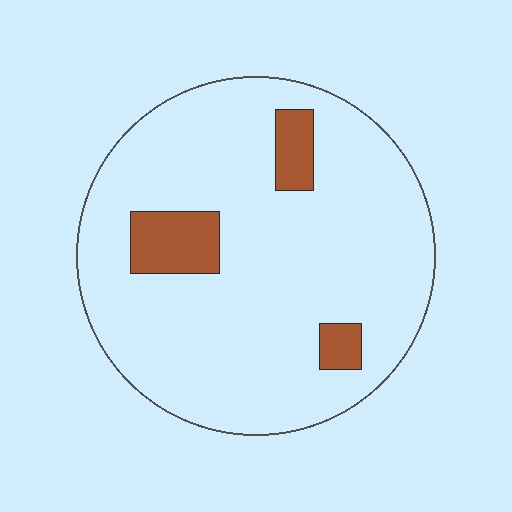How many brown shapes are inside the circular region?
3.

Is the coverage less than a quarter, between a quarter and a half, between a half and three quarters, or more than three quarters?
Less than a quarter.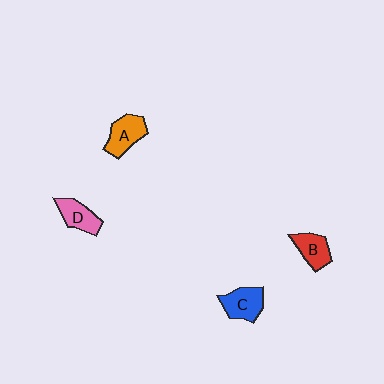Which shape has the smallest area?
Shape B (red).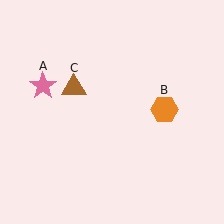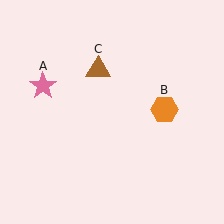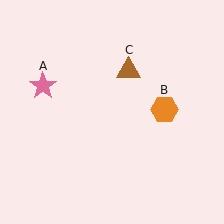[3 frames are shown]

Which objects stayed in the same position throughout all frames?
Pink star (object A) and orange hexagon (object B) remained stationary.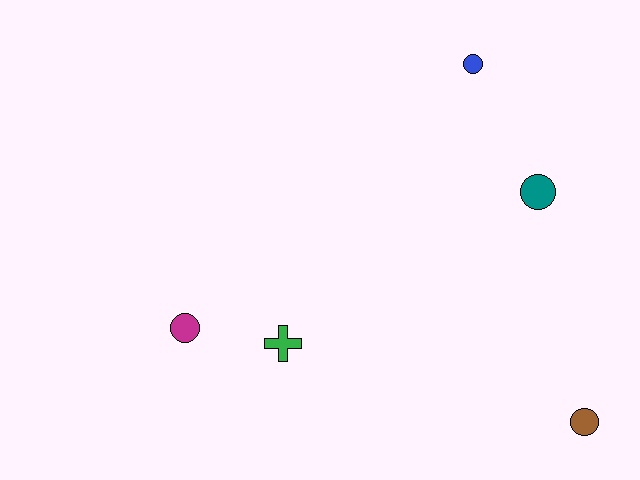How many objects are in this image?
There are 5 objects.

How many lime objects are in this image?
There are no lime objects.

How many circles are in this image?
There are 4 circles.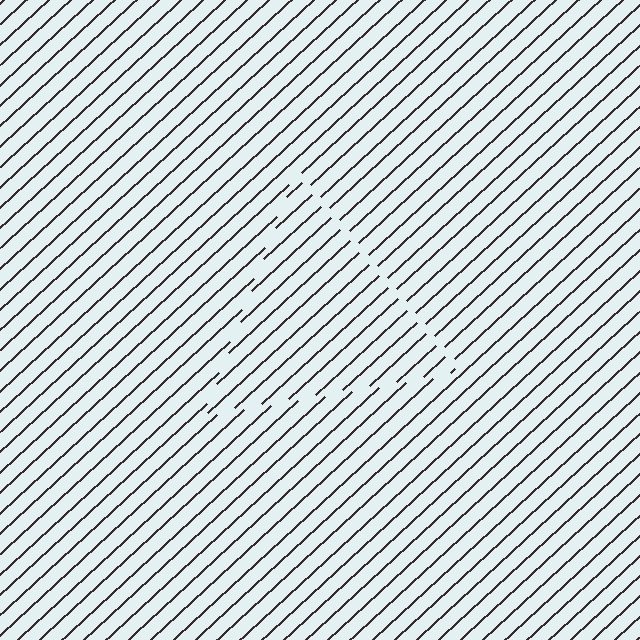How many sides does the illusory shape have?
3 sides — the line-ends trace a triangle.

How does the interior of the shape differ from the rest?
The interior of the shape contains the same grating, shifted by half a period — the contour is defined by the phase discontinuity where line-ends from the inner and outer gratings abut.